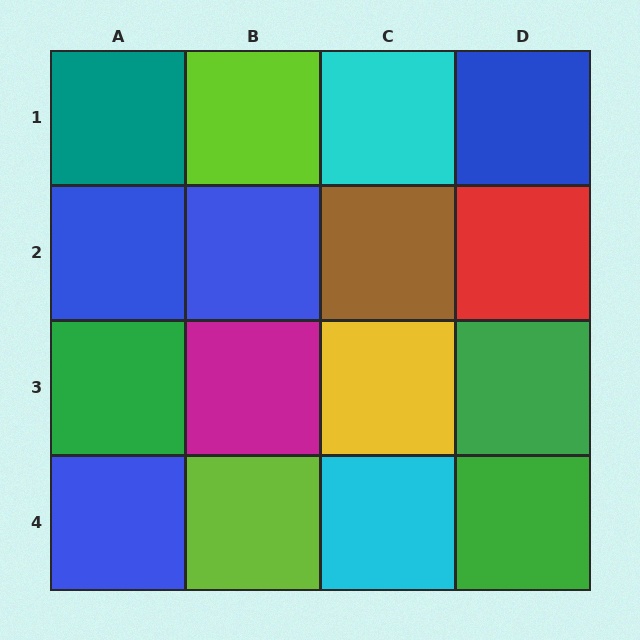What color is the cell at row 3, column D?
Green.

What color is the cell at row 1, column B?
Lime.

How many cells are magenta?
1 cell is magenta.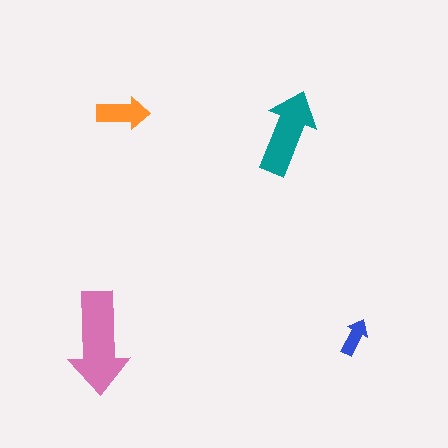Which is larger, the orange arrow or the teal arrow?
The teal one.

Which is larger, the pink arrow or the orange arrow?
The pink one.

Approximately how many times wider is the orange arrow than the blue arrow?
About 1.5 times wider.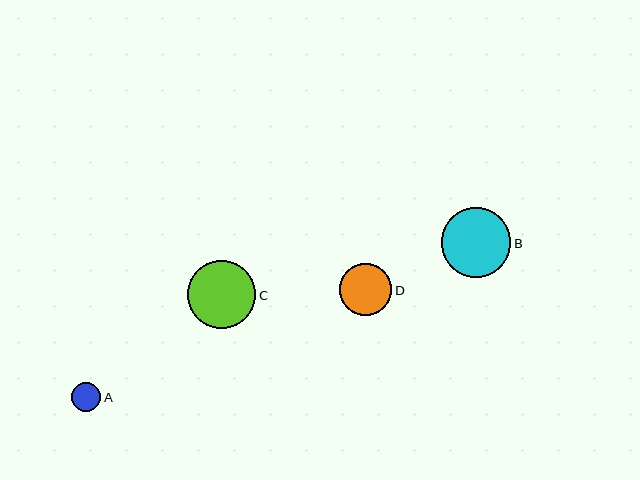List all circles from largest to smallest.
From largest to smallest: B, C, D, A.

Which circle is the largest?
Circle B is the largest with a size of approximately 69 pixels.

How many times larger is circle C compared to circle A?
Circle C is approximately 2.3 times the size of circle A.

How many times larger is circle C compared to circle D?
Circle C is approximately 1.3 times the size of circle D.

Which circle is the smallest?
Circle A is the smallest with a size of approximately 29 pixels.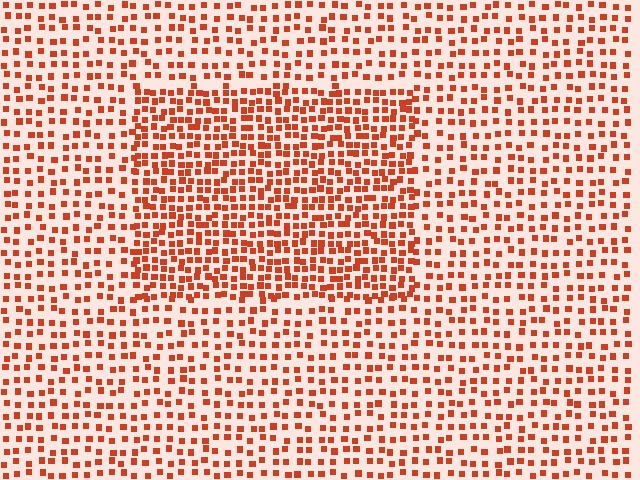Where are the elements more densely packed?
The elements are more densely packed inside the rectangle boundary.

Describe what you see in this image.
The image contains small red elements arranged at two different densities. A rectangle-shaped region is visible where the elements are more densely packed than the surrounding area.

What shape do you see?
I see a rectangle.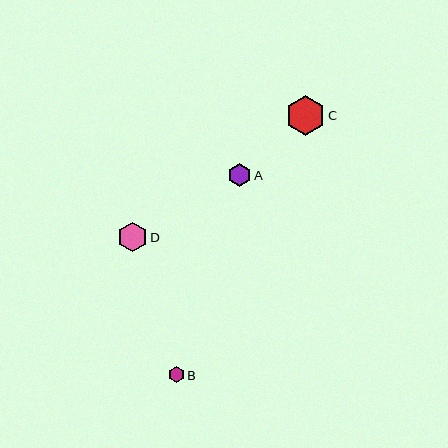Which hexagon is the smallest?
Hexagon B is the smallest with a size of approximately 16 pixels.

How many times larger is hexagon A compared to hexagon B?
Hexagon A is approximately 1.4 times the size of hexagon B.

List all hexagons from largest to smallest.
From largest to smallest: C, D, A, B.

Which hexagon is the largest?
Hexagon C is the largest with a size of approximately 39 pixels.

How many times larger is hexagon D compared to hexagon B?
Hexagon D is approximately 1.8 times the size of hexagon B.